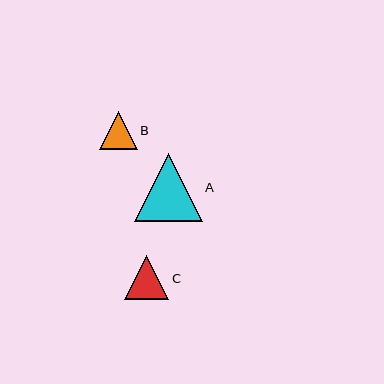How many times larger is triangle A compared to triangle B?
Triangle A is approximately 1.8 times the size of triangle B.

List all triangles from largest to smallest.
From largest to smallest: A, C, B.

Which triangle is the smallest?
Triangle B is the smallest with a size of approximately 38 pixels.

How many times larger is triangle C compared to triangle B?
Triangle C is approximately 1.2 times the size of triangle B.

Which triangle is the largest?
Triangle A is the largest with a size of approximately 68 pixels.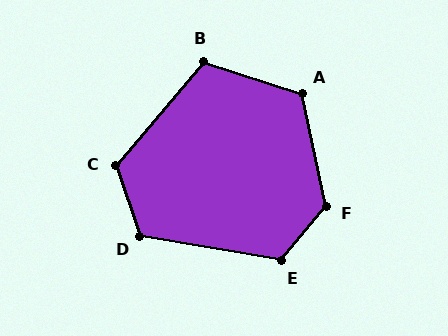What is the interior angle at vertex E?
Approximately 120 degrees (obtuse).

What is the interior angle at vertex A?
Approximately 119 degrees (obtuse).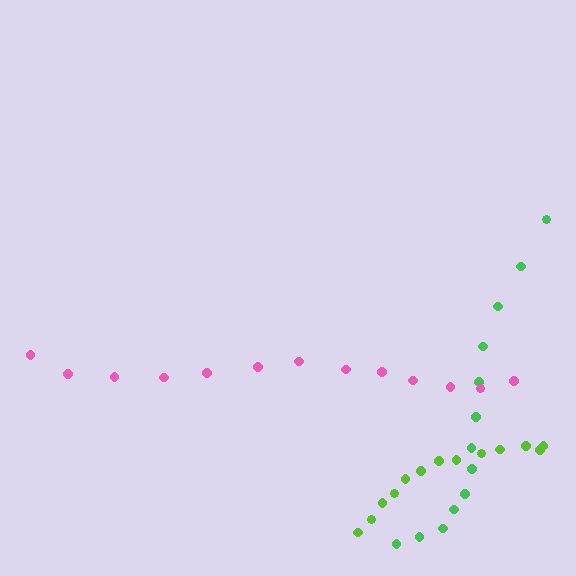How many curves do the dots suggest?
There are 3 distinct paths.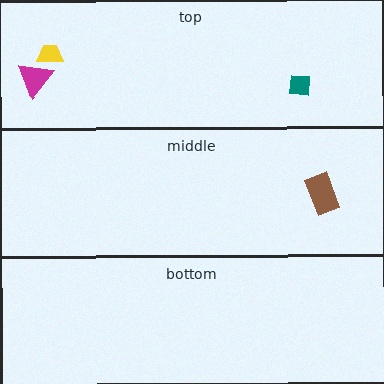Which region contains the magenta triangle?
The top region.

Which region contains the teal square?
The top region.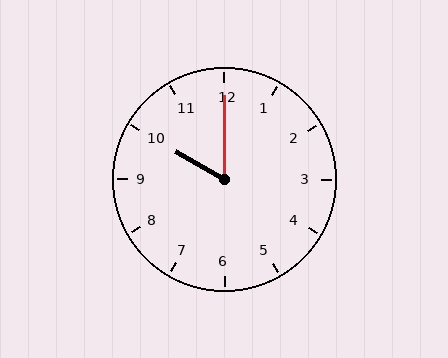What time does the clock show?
10:00.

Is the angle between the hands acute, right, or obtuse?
It is acute.